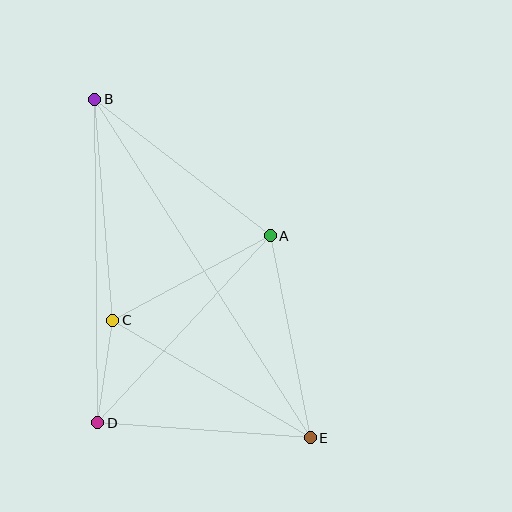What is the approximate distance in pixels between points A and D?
The distance between A and D is approximately 255 pixels.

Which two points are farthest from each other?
Points B and E are farthest from each other.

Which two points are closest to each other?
Points C and D are closest to each other.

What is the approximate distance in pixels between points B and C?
The distance between B and C is approximately 222 pixels.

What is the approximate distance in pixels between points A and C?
The distance between A and C is approximately 179 pixels.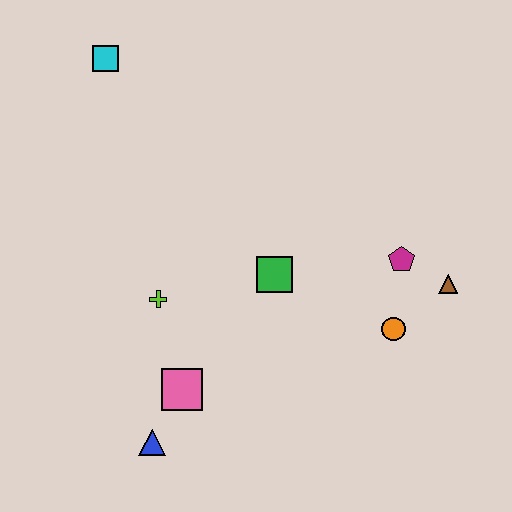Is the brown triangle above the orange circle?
Yes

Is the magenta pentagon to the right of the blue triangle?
Yes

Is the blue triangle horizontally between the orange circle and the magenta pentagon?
No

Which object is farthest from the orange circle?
The cyan square is farthest from the orange circle.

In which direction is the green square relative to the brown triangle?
The green square is to the left of the brown triangle.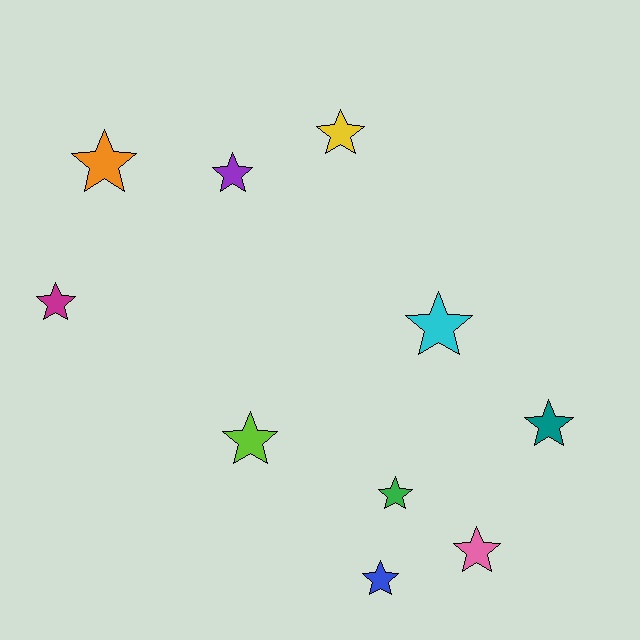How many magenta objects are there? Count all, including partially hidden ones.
There is 1 magenta object.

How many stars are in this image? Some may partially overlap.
There are 10 stars.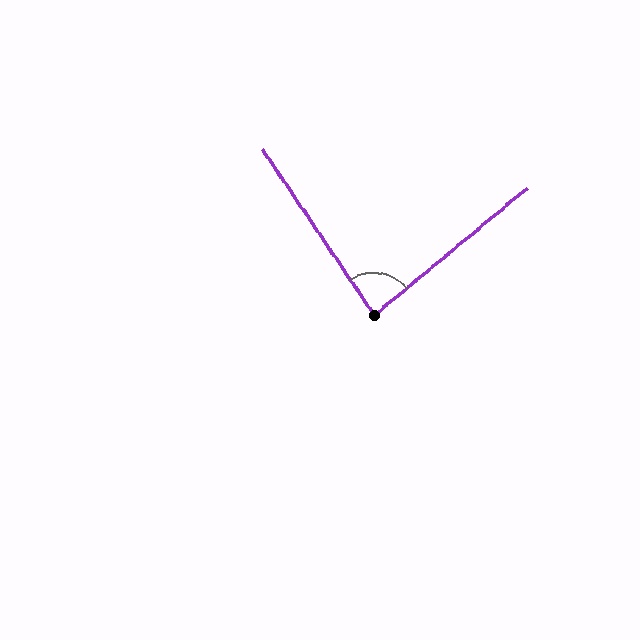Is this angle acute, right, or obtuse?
It is acute.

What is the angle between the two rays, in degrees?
Approximately 84 degrees.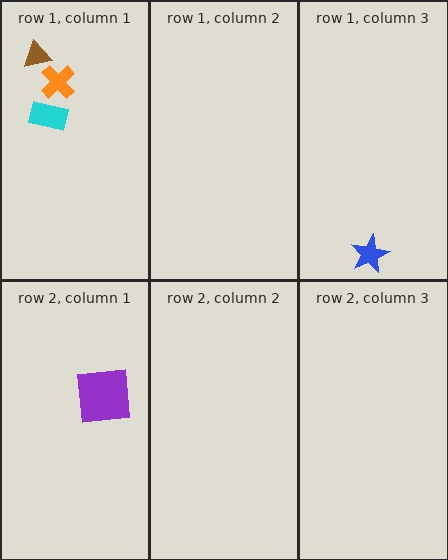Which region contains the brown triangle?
The row 1, column 1 region.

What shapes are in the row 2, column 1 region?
The purple square.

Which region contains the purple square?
The row 2, column 1 region.